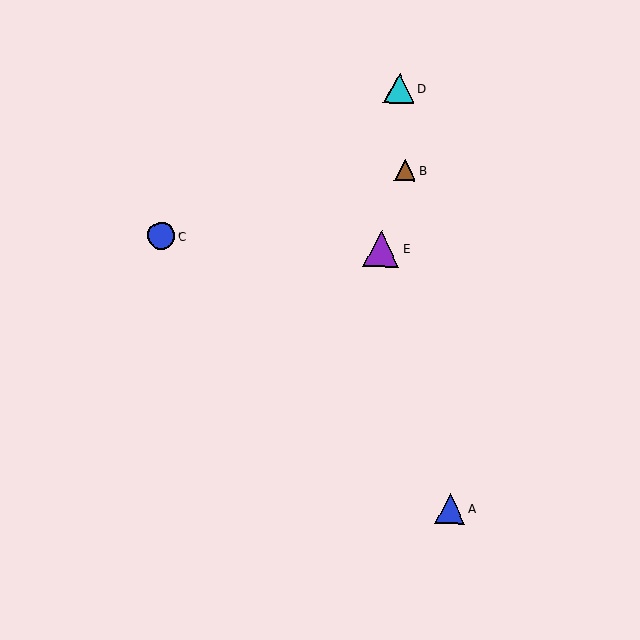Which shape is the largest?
The purple triangle (labeled E) is the largest.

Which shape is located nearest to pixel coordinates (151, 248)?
The blue circle (labeled C) at (162, 236) is nearest to that location.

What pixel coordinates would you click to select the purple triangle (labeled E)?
Click at (382, 249) to select the purple triangle E.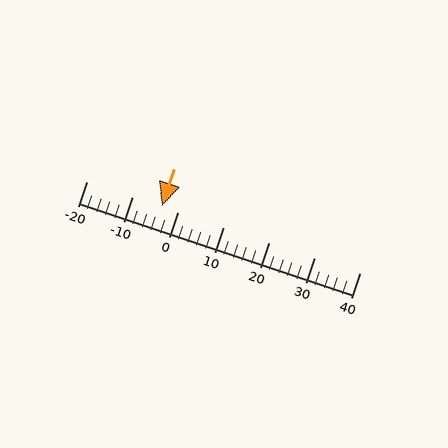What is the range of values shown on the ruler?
The ruler shows values from -20 to 40.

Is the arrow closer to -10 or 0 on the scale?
The arrow is closer to 0.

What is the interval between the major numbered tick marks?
The major tick marks are spaced 10 units apart.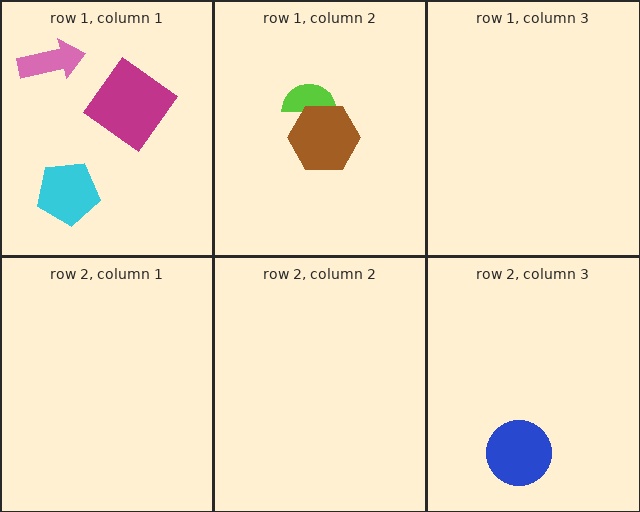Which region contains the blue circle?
The row 2, column 3 region.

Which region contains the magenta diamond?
The row 1, column 1 region.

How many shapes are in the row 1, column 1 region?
3.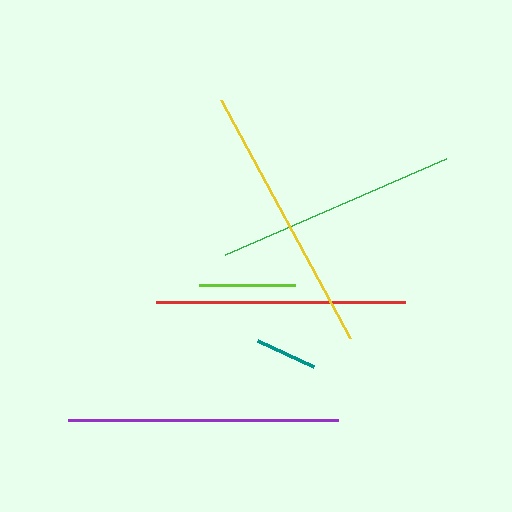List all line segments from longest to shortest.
From longest to shortest: yellow, purple, red, green, lime, teal.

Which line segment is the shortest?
The teal line is the shortest at approximately 62 pixels.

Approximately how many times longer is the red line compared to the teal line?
The red line is approximately 4.0 times the length of the teal line.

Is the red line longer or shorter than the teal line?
The red line is longer than the teal line.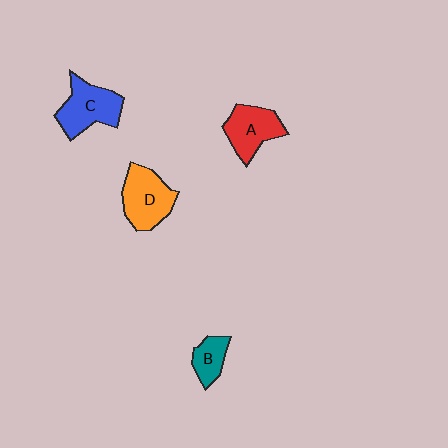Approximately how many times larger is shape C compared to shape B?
Approximately 1.9 times.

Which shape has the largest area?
Shape D (orange).